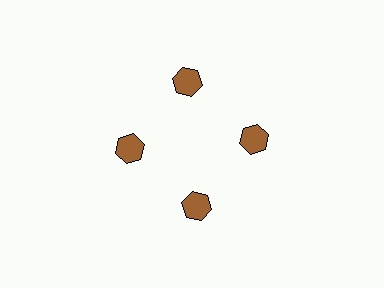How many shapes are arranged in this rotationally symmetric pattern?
There are 4 shapes, arranged in 4 groups of 1.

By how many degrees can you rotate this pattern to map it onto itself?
The pattern maps onto itself every 90 degrees of rotation.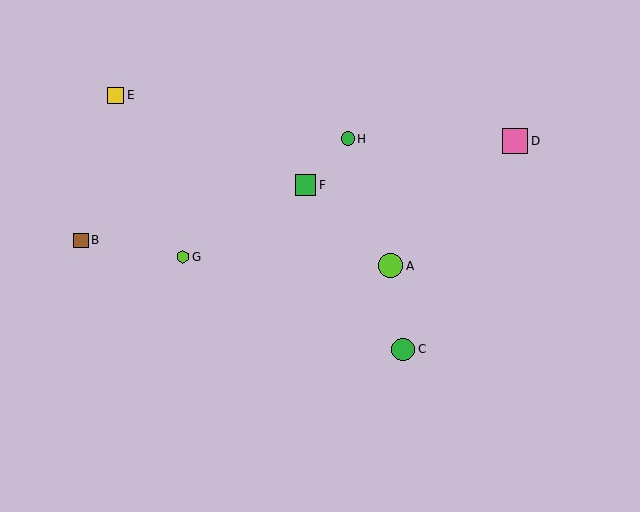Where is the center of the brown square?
The center of the brown square is at (81, 240).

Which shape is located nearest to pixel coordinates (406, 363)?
The green circle (labeled C) at (403, 349) is nearest to that location.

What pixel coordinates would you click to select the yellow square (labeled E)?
Click at (115, 95) to select the yellow square E.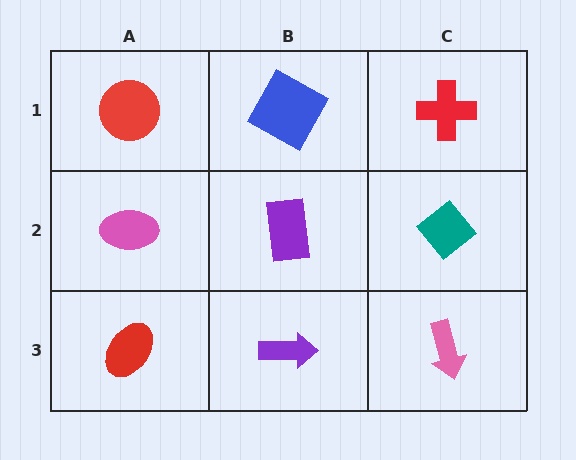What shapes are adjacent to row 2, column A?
A red circle (row 1, column A), a red ellipse (row 3, column A), a purple rectangle (row 2, column B).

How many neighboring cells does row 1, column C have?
2.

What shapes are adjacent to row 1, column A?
A pink ellipse (row 2, column A), a blue square (row 1, column B).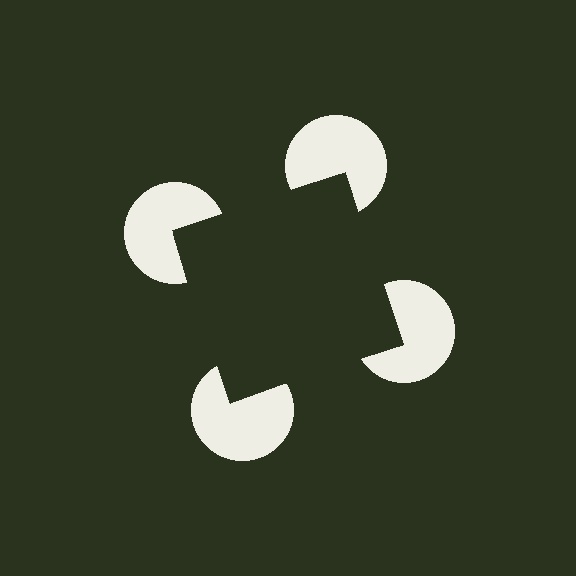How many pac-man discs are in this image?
There are 4 — one at each vertex of the illusory square.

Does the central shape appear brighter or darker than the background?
It typically appears slightly darker than the background, even though no actual brightness change is drawn.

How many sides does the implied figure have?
4 sides.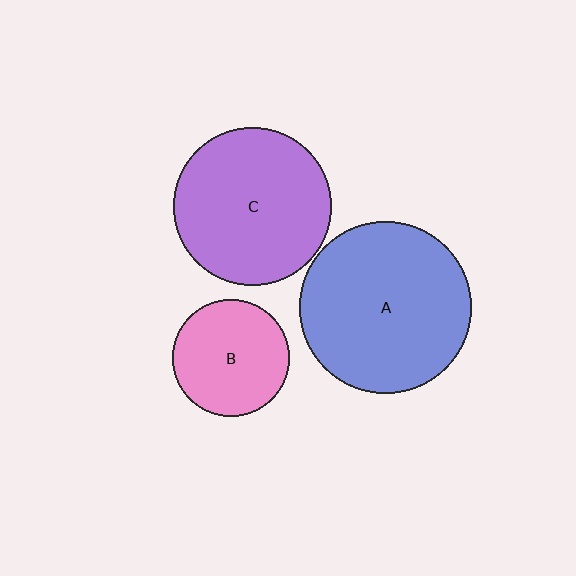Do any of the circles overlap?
No, none of the circles overlap.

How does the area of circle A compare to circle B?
Approximately 2.2 times.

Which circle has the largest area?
Circle A (blue).